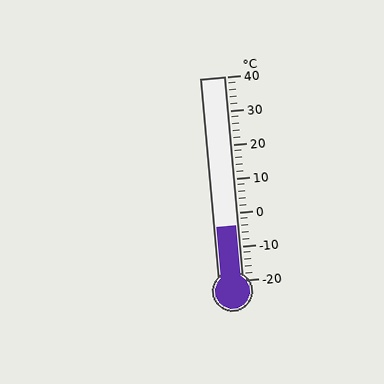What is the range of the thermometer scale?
The thermometer scale ranges from -20°C to 40°C.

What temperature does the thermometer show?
The thermometer shows approximately -4°C.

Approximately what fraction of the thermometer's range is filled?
The thermometer is filled to approximately 25% of its range.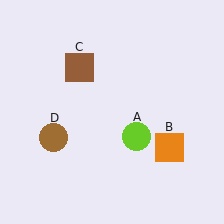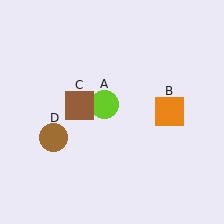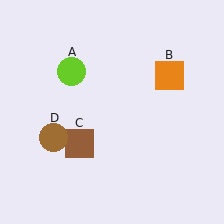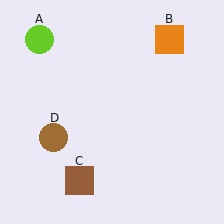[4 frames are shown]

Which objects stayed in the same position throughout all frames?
Brown circle (object D) remained stationary.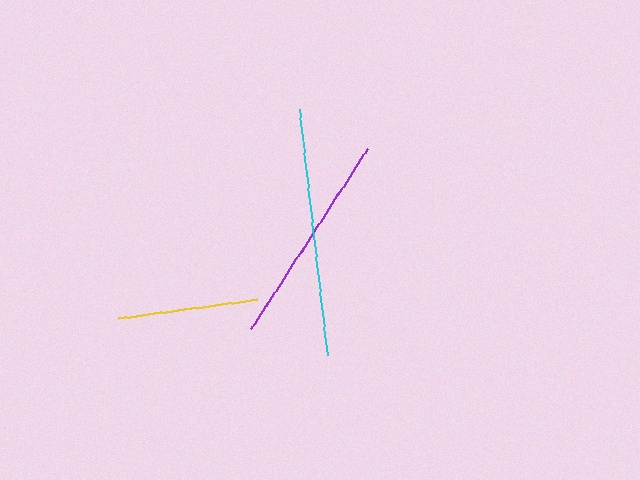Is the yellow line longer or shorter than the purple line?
The purple line is longer than the yellow line.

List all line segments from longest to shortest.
From longest to shortest: cyan, purple, yellow.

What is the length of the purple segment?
The purple segment is approximately 214 pixels long.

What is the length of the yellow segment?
The yellow segment is approximately 141 pixels long.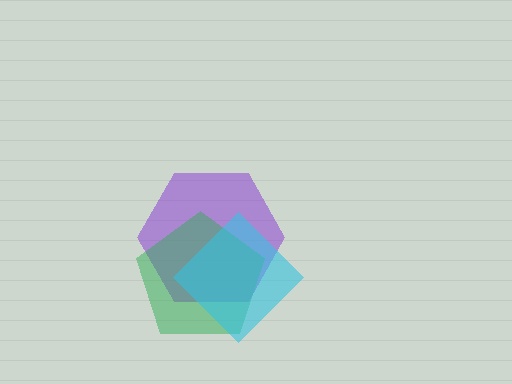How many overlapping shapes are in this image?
There are 3 overlapping shapes in the image.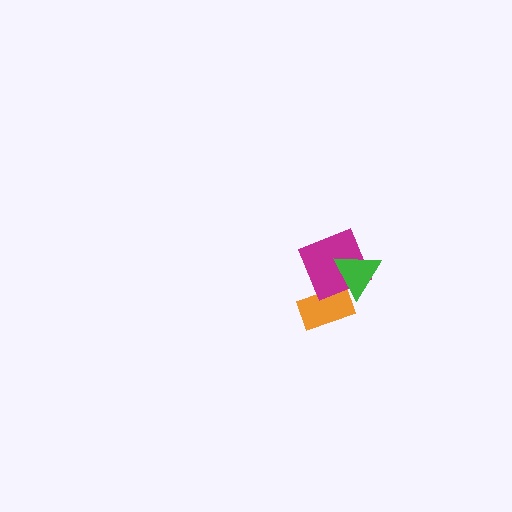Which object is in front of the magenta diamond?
The green triangle is in front of the magenta diamond.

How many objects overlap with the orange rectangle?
2 objects overlap with the orange rectangle.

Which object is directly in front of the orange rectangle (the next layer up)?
The magenta diamond is directly in front of the orange rectangle.